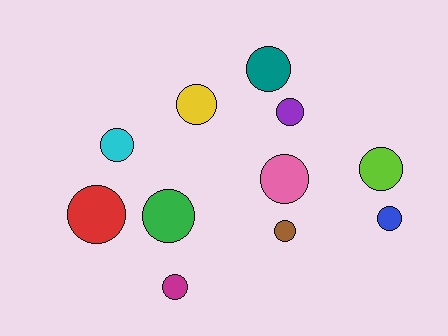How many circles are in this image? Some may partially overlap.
There are 11 circles.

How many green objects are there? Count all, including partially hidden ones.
There is 1 green object.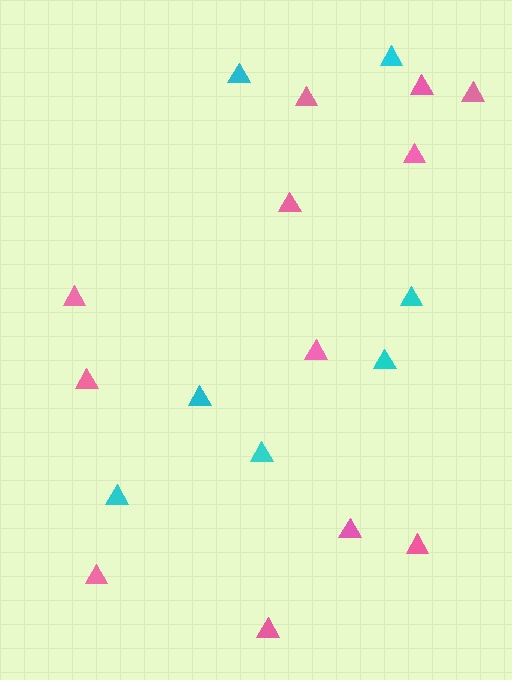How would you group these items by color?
There are 2 groups: one group of pink triangles (12) and one group of cyan triangles (7).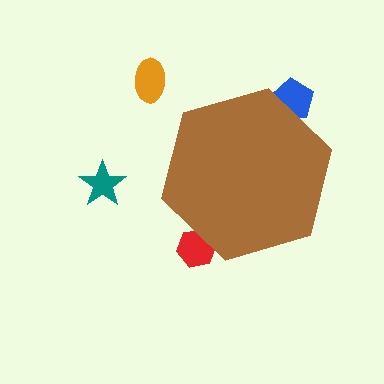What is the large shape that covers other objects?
A brown hexagon.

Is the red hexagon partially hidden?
Yes, the red hexagon is partially hidden behind the brown hexagon.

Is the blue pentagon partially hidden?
Yes, the blue pentagon is partially hidden behind the brown hexagon.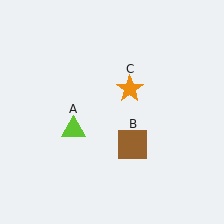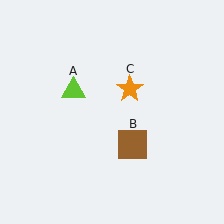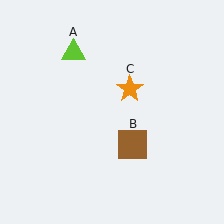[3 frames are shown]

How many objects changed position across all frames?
1 object changed position: lime triangle (object A).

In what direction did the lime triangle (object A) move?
The lime triangle (object A) moved up.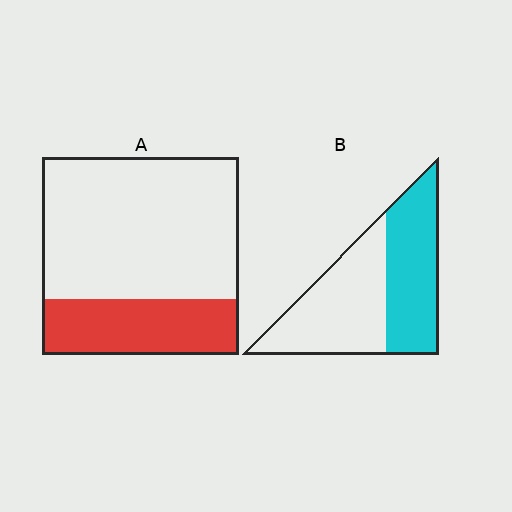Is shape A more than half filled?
No.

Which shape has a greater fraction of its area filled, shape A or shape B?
Shape B.